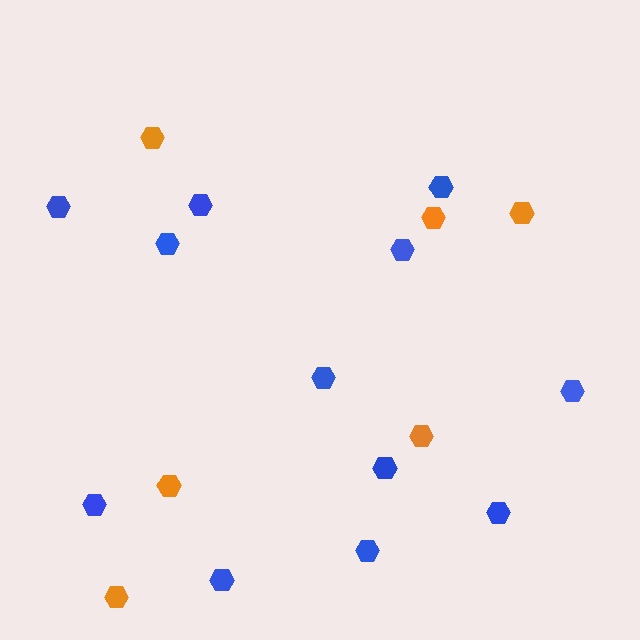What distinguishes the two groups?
There are 2 groups: one group of orange hexagons (6) and one group of blue hexagons (12).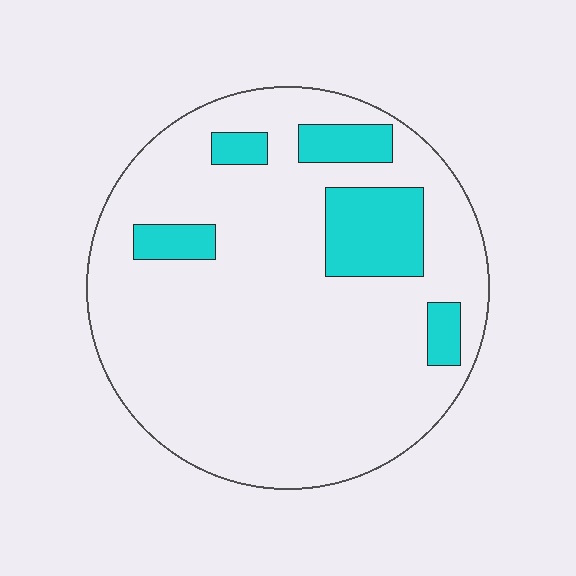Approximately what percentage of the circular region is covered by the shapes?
Approximately 15%.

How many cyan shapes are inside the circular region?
5.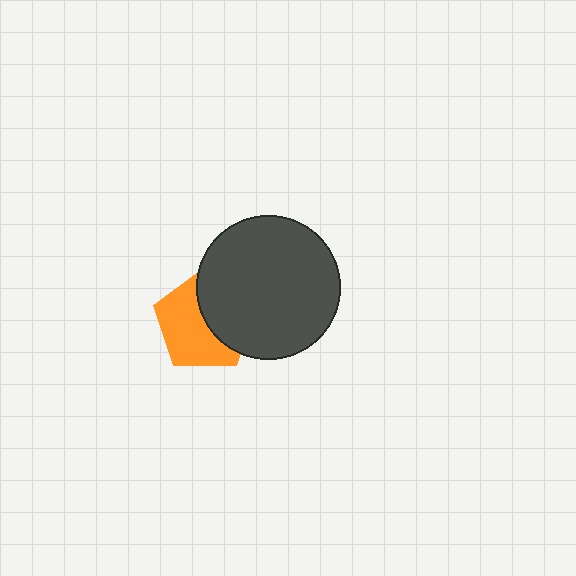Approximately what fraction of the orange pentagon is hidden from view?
Roughly 43% of the orange pentagon is hidden behind the dark gray circle.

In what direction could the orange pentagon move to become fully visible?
The orange pentagon could move left. That would shift it out from behind the dark gray circle entirely.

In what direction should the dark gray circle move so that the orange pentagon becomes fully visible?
The dark gray circle should move right. That is the shortest direction to clear the overlap and leave the orange pentagon fully visible.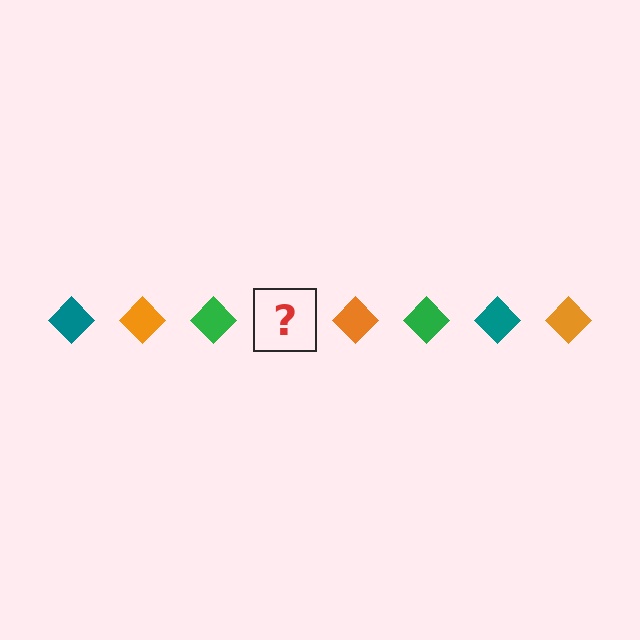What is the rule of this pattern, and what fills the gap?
The rule is that the pattern cycles through teal, orange, green diamonds. The gap should be filled with a teal diamond.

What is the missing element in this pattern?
The missing element is a teal diamond.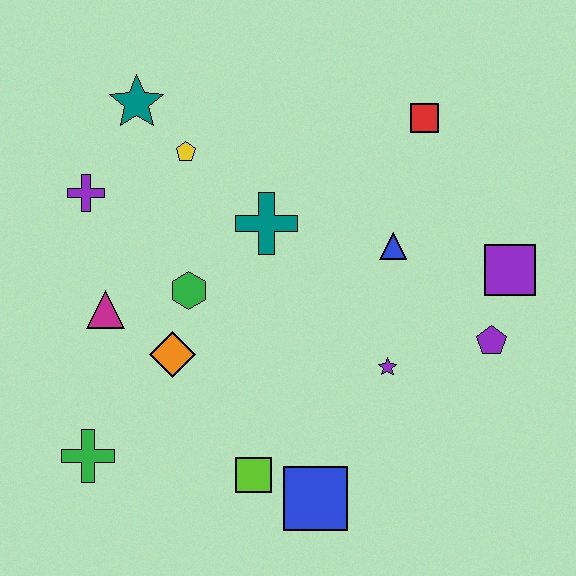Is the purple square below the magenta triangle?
No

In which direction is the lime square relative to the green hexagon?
The lime square is below the green hexagon.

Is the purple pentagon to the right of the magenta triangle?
Yes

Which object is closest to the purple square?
The purple pentagon is closest to the purple square.